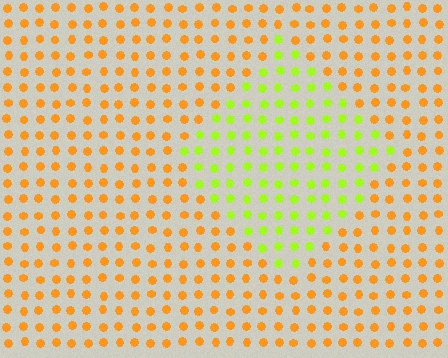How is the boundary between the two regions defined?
The boundary is defined purely by a slight shift in hue (about 52 degrees). Spacing, size, and orientation are identical on both sides.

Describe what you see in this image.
The image is filled with small orange elements in a uniform arrangement. A diamond-shaped region is visible where the elements are tinted to a slightly different hue, forming a subtle color boundary.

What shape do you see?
I see a diamond.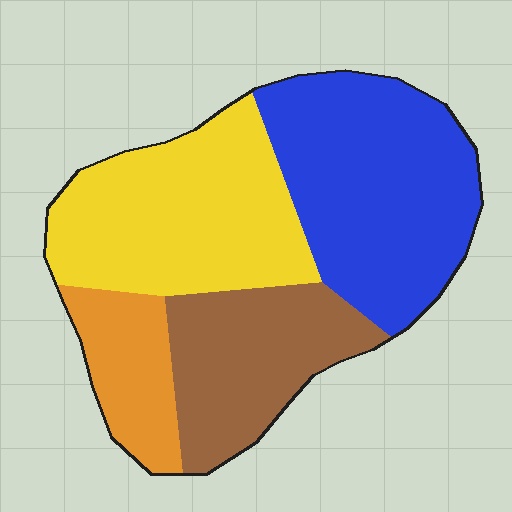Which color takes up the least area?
Orange, at roughly 10%.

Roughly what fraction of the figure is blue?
Blue covers around 35% of the figure.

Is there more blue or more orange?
Blue.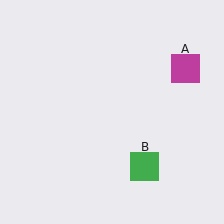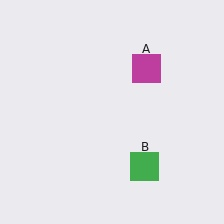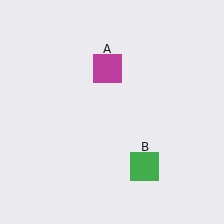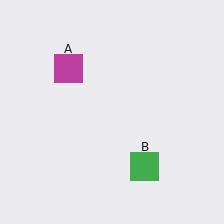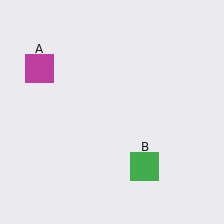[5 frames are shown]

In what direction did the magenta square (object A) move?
The magenta square (object A) moved left.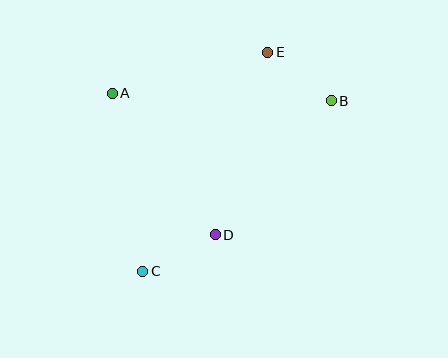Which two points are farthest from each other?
Points B and C are farthest from each other.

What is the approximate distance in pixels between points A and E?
The distance between A and E is approximately 160 pixels.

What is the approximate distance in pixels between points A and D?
The distance between A and D is approximately 175 pixels.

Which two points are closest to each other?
Points B and E are closest to each other.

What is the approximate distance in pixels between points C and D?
The distance between C and D is approximately 81 pixels.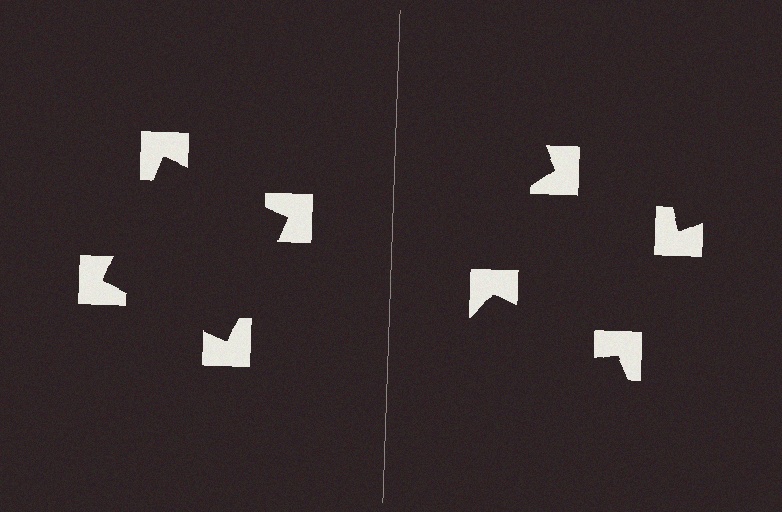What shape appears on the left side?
An illusory square.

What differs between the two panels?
The notched squares are positioned identically on both sides; only the wedge orientations differ. On the left they align to a square; on the right they are misaligned.